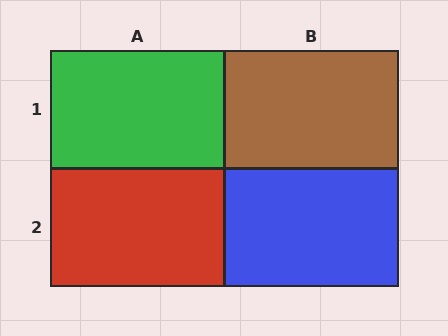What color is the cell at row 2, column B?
Blue.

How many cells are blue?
1 cell is blue.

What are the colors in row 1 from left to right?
Green, brown.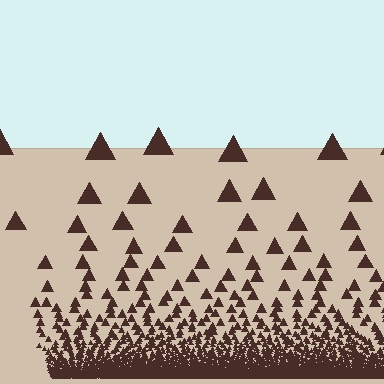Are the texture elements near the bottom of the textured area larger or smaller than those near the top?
Smaller. The gradient is inverted — elements near the bottom are smaller and denser.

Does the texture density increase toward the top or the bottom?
Density increases toward the bottom.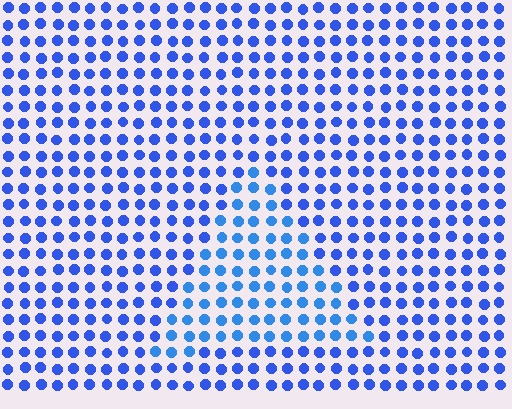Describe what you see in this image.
The image is filled with small blue elements in a uniform arrangement. A triangle-shaped region is visible where the elements are tinted to a slightly different hue, forming a subtle color boundary.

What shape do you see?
I see a triangle.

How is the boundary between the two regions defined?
The boundary is defined purely by a slight shift in hue (about 18 degrees). Spacing, size, and orientation are identical on both sides.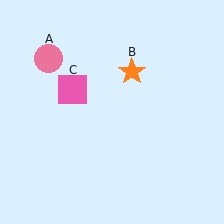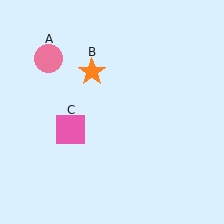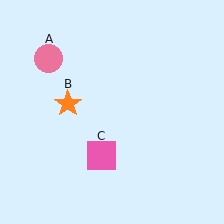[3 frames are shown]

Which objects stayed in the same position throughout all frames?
Pink circle (object A) remained stationary.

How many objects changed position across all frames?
2 objects changed position: orange star (object B), pink square (object C).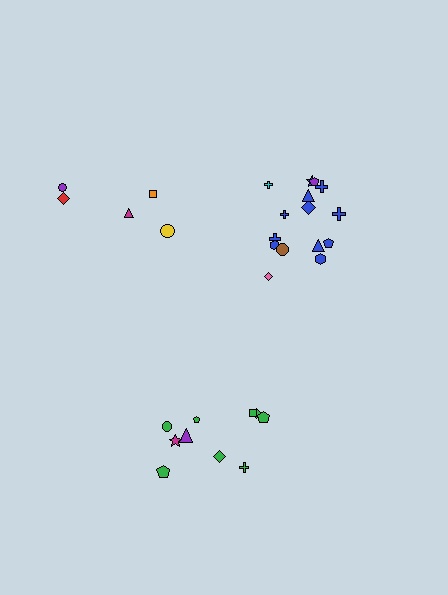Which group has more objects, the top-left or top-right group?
The top-right group.